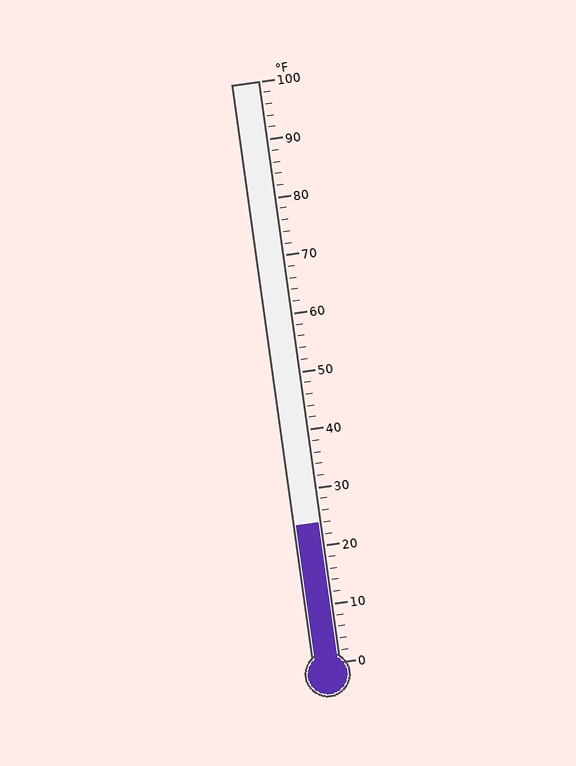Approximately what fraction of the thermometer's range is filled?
The thermometer is filled to approximately 25% of its range.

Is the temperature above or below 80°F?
The temperature is below 80°F.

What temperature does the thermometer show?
The thermometer shows approximately 24°F.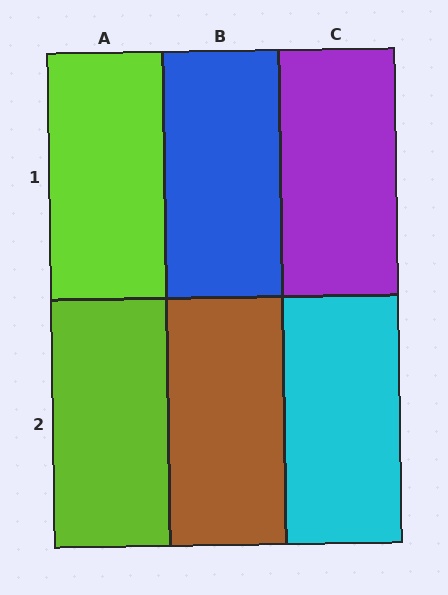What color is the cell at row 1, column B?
Blue.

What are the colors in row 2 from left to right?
Lime, brown, cyan.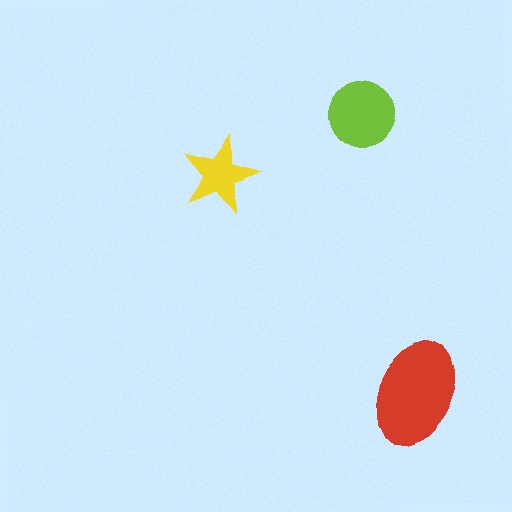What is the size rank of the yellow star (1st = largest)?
3rd.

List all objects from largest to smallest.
The red ellipse, the lime circle, the yellow star.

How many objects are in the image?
There are 3 objects in the image.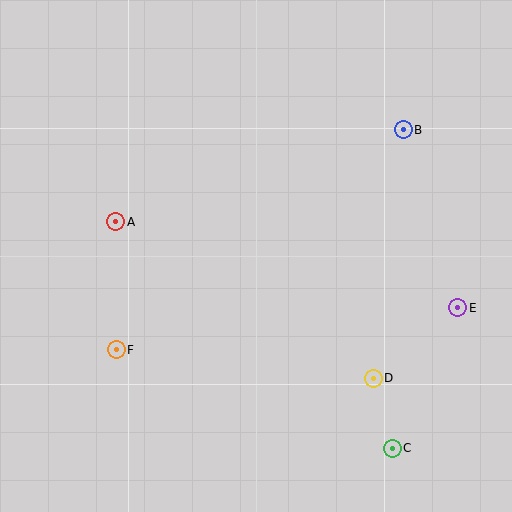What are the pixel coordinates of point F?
Point F is at (116, 350).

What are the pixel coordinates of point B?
Point B is at (403, 130).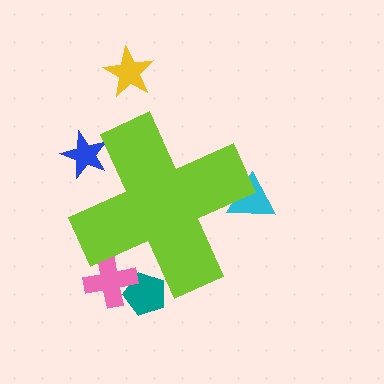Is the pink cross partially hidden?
Yes, the pink cross is partially hidden behind the lime cross.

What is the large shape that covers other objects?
A lime cross.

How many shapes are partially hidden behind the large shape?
4 shapes are partially hidden.